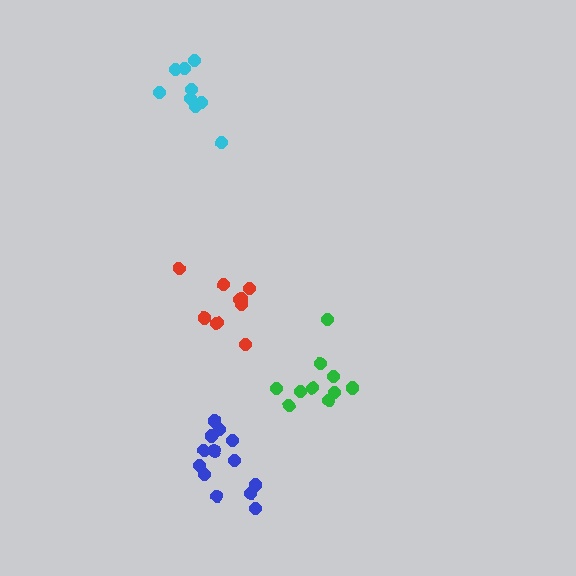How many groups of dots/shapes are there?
There are 4 groups.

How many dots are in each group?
Group 1: 9 dots, Group 2: 9 dots, Group 3: 10 dots, Group 4: 13 dots (41 total).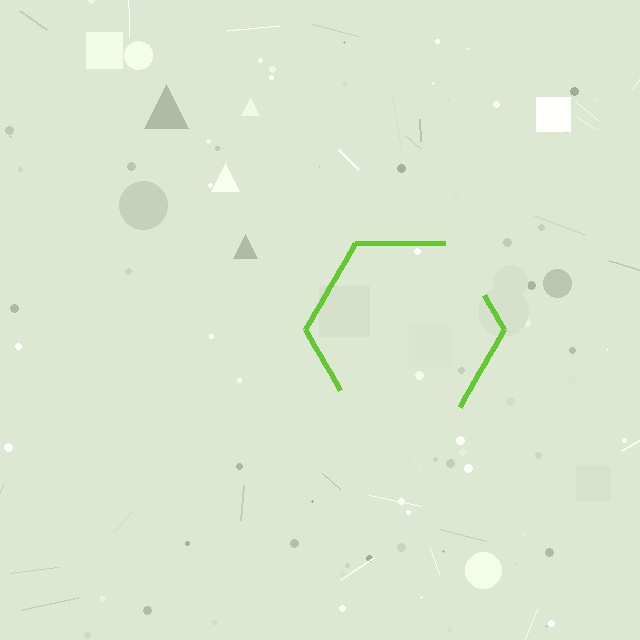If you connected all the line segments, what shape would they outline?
They would outline a hexagon.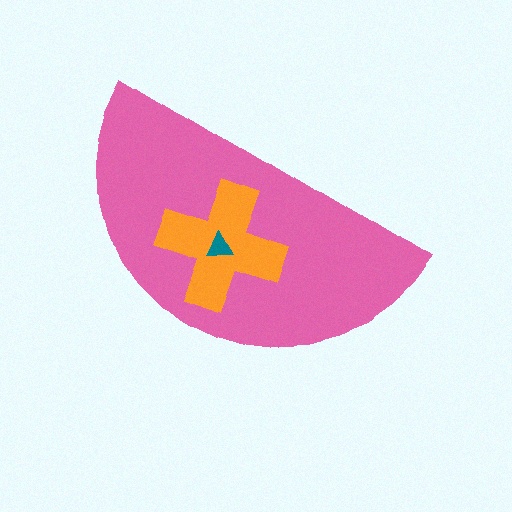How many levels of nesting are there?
3.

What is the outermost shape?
The pink semicircle.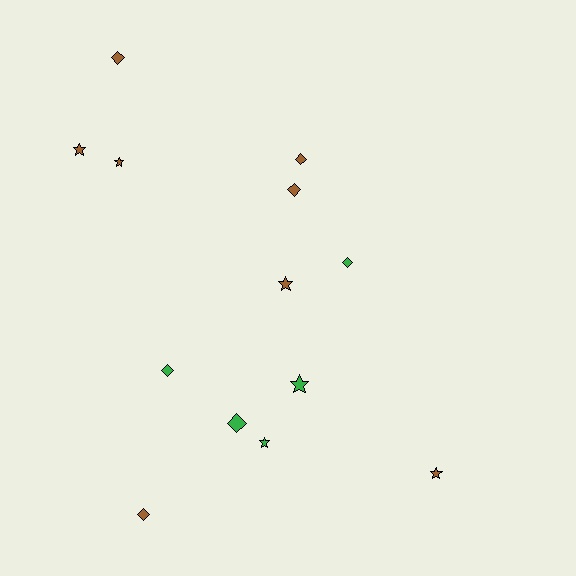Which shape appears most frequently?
Diamond, with 7 objects.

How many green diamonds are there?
There are 3 green diamonds.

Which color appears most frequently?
Brown, with 8 objects.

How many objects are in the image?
There are 13 objects.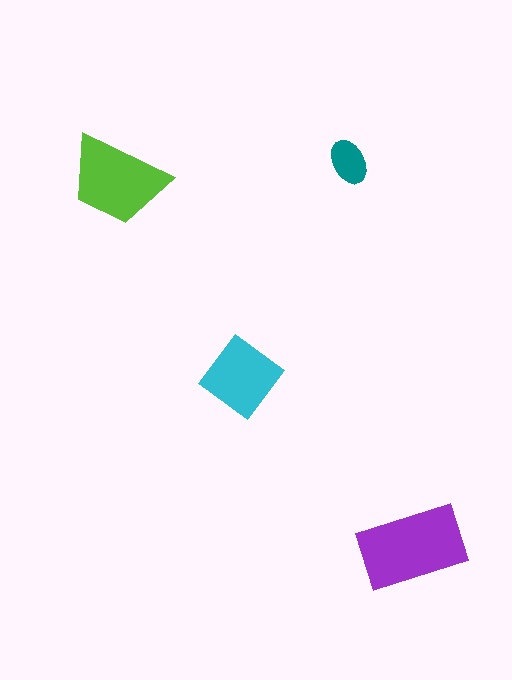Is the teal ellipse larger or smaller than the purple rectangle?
Smaller.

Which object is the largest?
The purple rectangle.